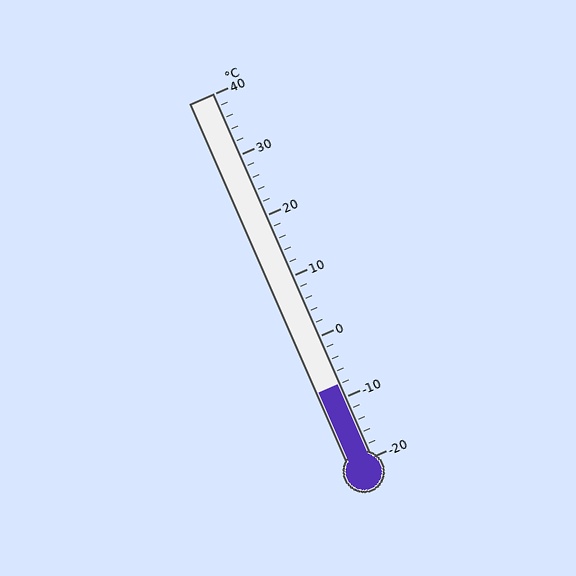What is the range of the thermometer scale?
The thermometer scale ranges from -20°C to 40°C.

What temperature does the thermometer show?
The thermometer shows approximately -8°C.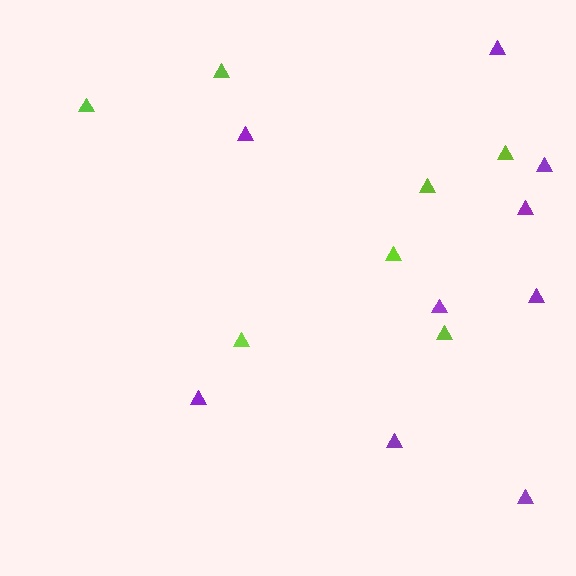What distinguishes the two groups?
There are 2 groups: one group of lime triangles (7) and one group of purple triangles (9).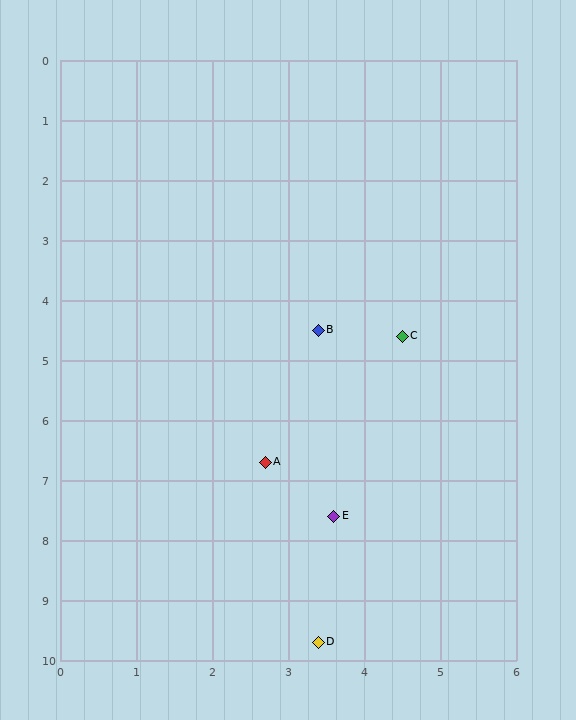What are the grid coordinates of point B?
Point B is at approximately (3.4, 4.5).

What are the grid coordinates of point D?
Point D is at approximately (3.4, 9.7).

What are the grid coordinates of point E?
Point E is at approximately (3.6, 7.6).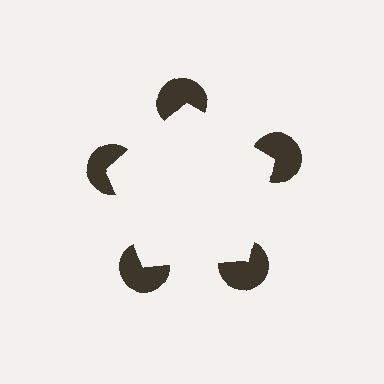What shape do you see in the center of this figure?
An illusory pentagon — its edges are inferred from the aligned wedge cuts in the pac-man discs, not physically drawn.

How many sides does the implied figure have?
5 sides.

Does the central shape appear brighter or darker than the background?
It typically appears slightly brighter than the background, even though no actual brightness change is drawn.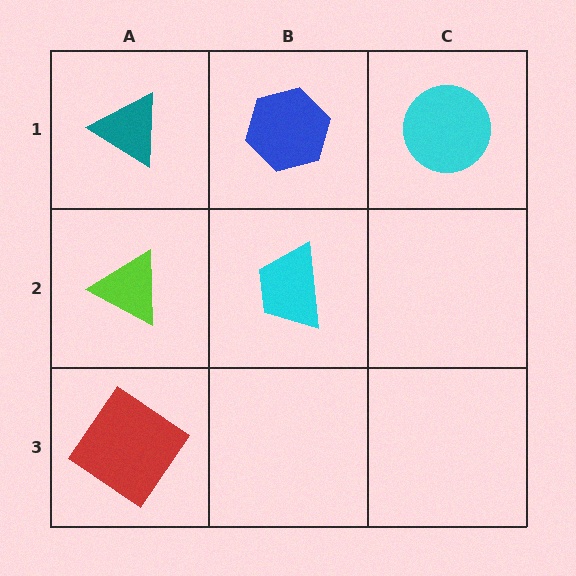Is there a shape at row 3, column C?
No, that cell is empty.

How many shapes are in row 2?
2 shapes.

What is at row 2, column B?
A cyan trapezoid.